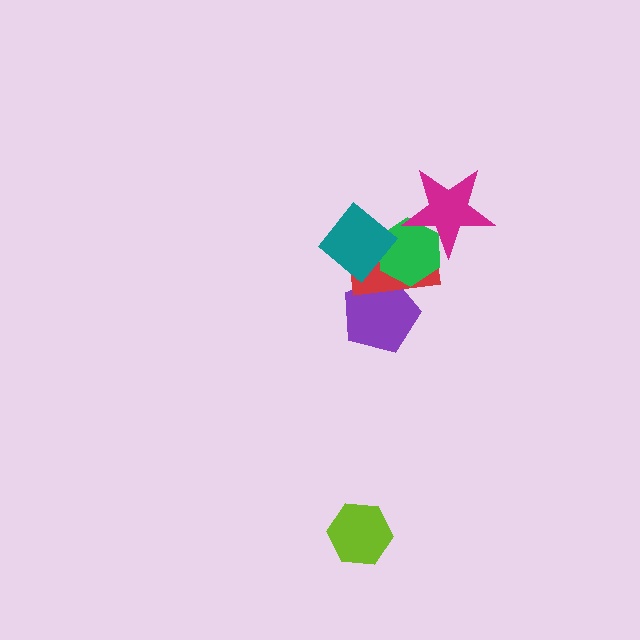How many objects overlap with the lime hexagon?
0 objects overlap with the lime hexagon.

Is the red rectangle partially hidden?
Yes, it is partially covered by another shape.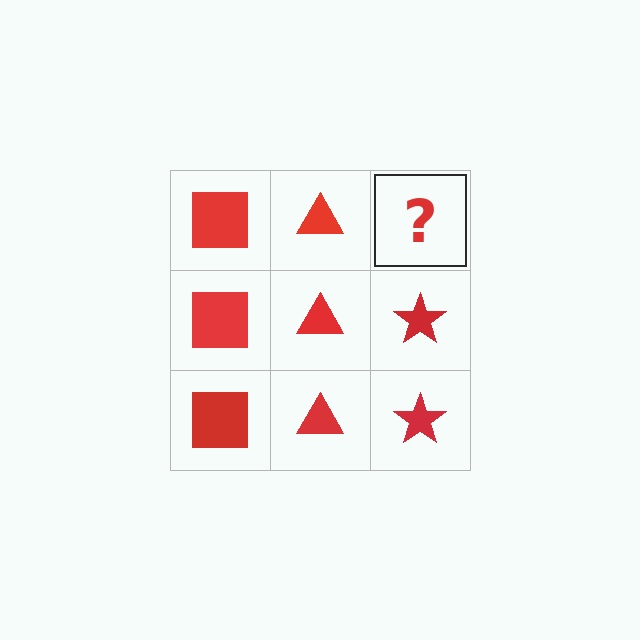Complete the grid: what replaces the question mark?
The question mark should be replaced with a red star.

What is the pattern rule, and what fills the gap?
The rule is that each column has a consistent shape. The gap should be filled with a red star.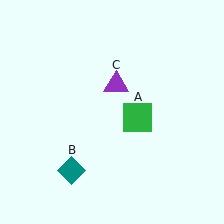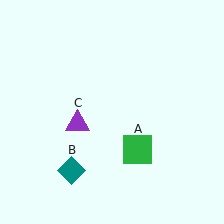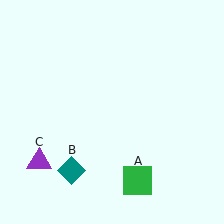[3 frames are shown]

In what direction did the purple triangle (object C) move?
The purple triangle (object C) moved down and to the left.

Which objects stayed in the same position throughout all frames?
Teal diamond (object B) remained stationary.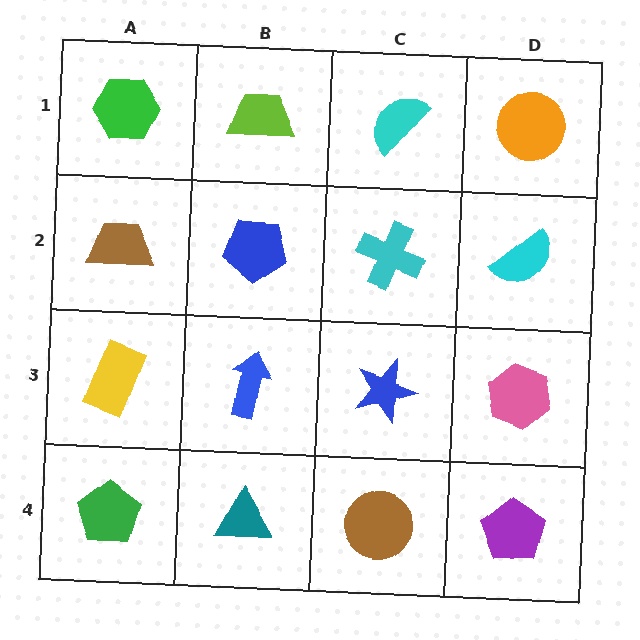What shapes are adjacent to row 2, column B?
A lime trapezoid (row 1, column B), a blue arrow (row 3, column B), a brown trapezoid (row 2, column A), a cyan cross (row 2, column C).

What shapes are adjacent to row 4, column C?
A blue star (row 3, column C), a teal triangle (row 4, column B), a purple pentagon (row 4, column D).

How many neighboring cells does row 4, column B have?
3.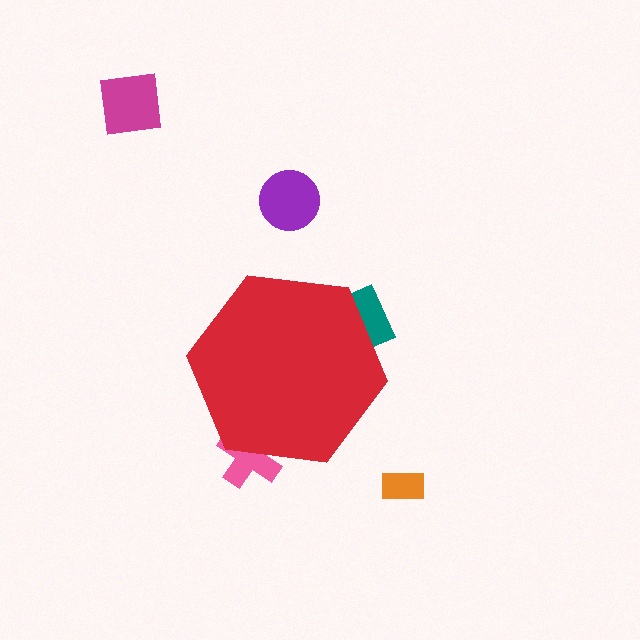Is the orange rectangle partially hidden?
No, the orange rectangle is fully visible.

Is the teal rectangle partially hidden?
Yes, the teal rectangle is partially hidden behind the red hexagon.